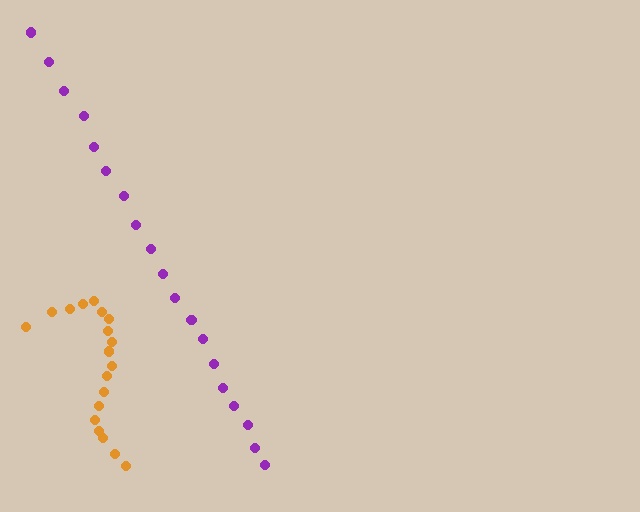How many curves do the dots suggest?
There are 2 distinct paths.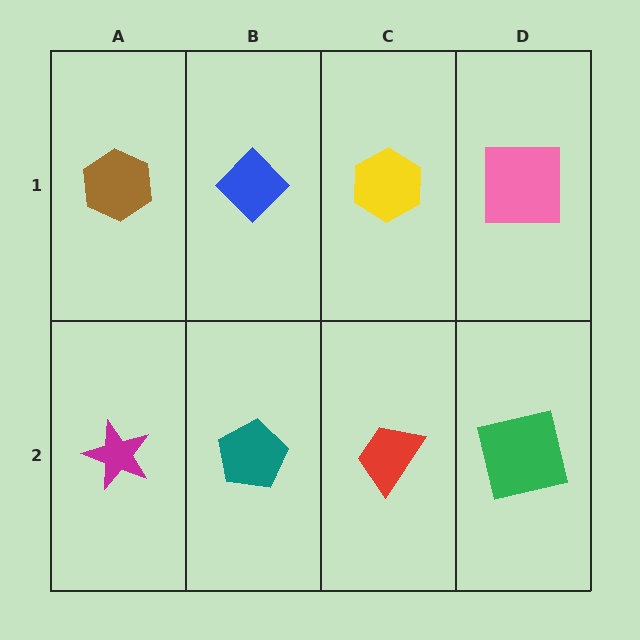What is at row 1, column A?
A brown hexagon.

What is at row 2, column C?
A red trapezoid.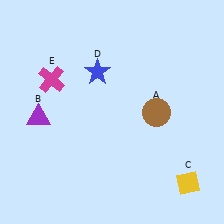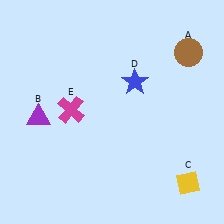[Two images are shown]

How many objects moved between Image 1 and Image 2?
3 objects moved between the two images.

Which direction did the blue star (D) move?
The blue star (D) moved right.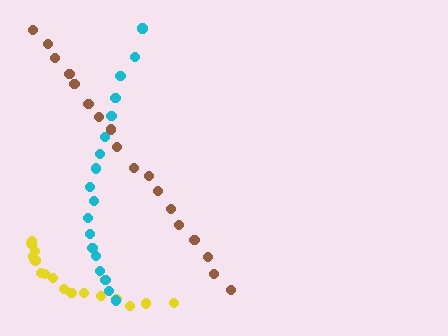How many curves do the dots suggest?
There are 3 distinct paths.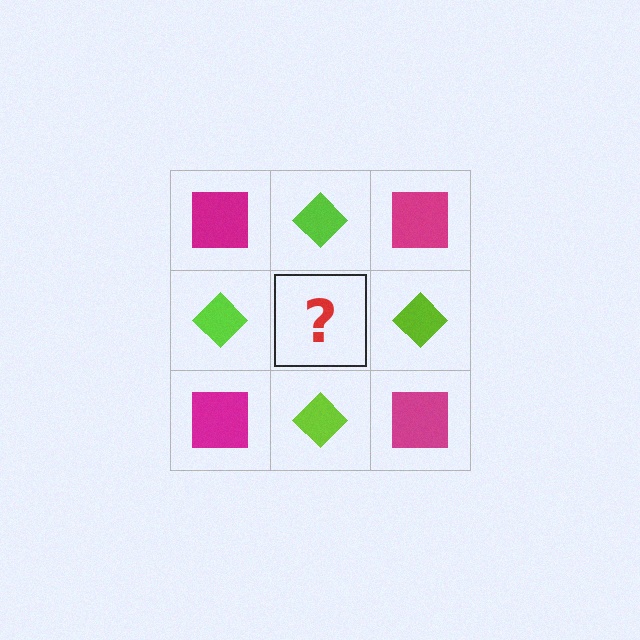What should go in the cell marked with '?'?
The missing cell should contain a magenta square.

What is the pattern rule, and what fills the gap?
The rule is that it alternates magenta square and lime diamond in a checkerboard pattern. The gap should be filled with a magenta square.